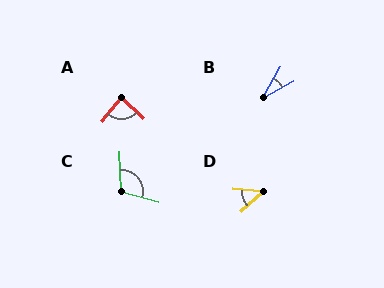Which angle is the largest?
C, at approximately 108 degrees.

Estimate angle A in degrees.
Approximately 85 degrees.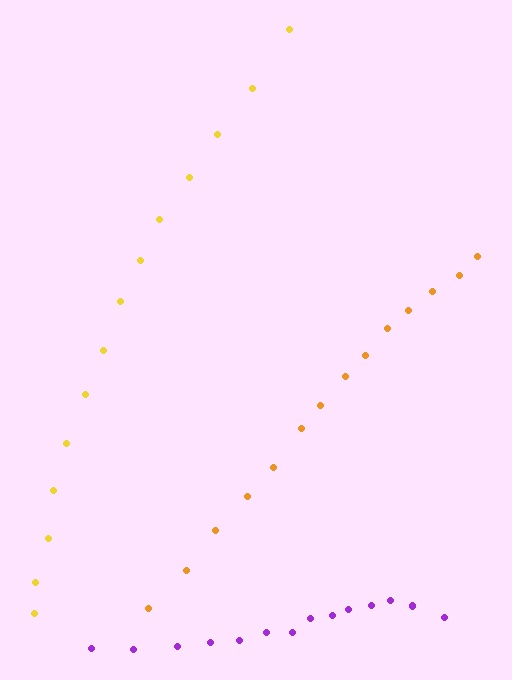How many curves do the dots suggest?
There are 3 distinct paths.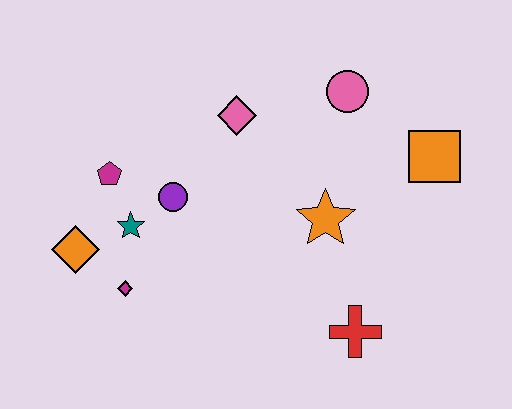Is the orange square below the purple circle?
No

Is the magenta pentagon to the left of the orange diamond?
No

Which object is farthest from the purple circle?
The orange square is farthest from the purple circle.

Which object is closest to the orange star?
The red cross is closest to the orange star.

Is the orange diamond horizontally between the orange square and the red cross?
No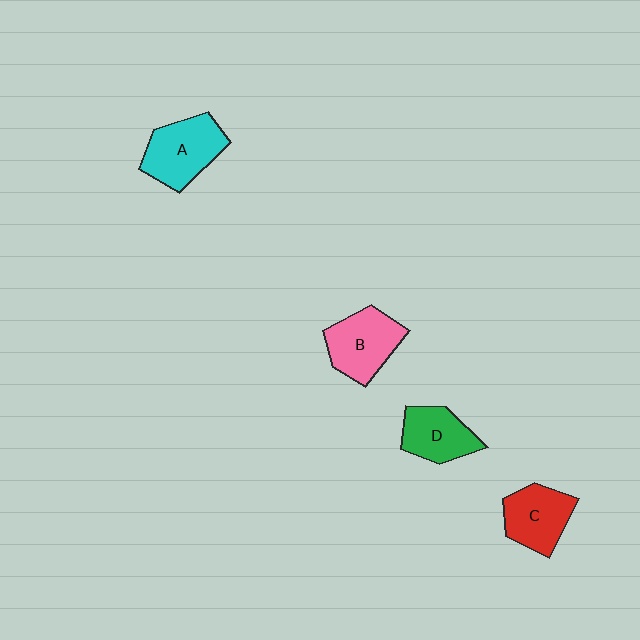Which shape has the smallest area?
Shape D (green).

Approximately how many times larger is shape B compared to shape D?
Approximately 1.2 times.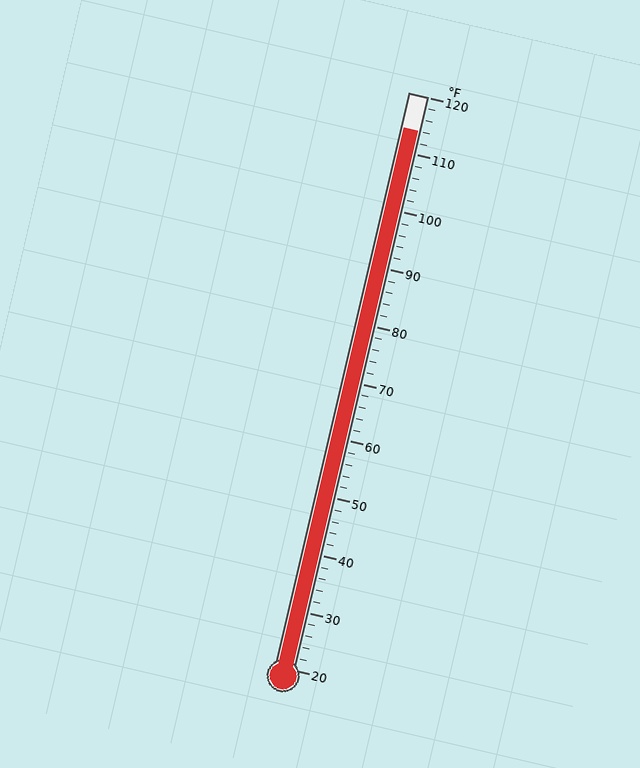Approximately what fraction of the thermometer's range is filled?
The thermometer is filled to approximately 95% of its range.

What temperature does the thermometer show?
The thermometer shows approximately 114°F.